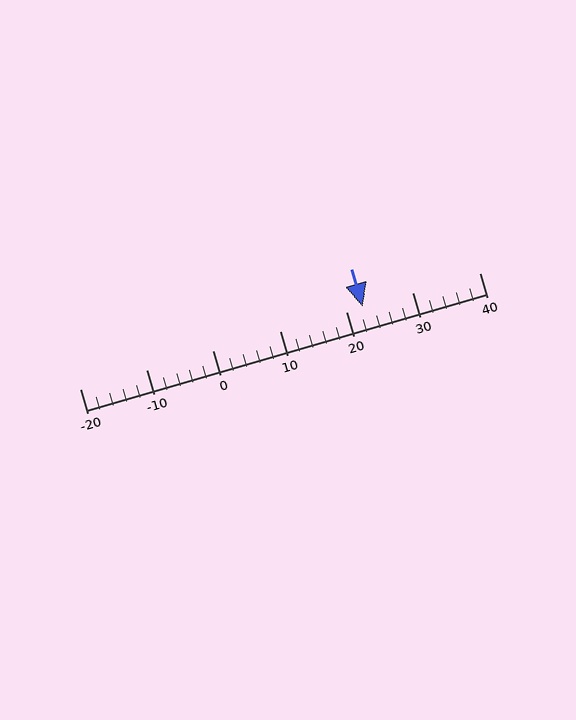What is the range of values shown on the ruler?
The ruler shows values from -20 to 40.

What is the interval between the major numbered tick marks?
The major tick marks are spaced 10 units apart.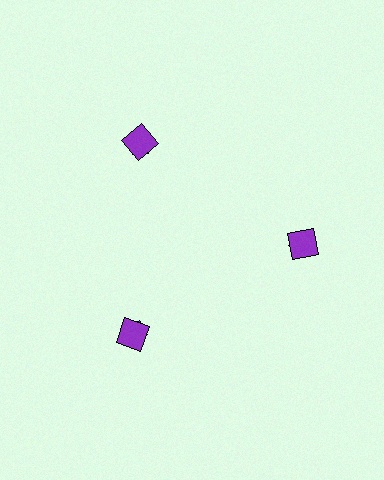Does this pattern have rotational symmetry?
Yes, this pattern has 3-fold rotational symmetry. It looks the same after rotating 120 degrees around the center.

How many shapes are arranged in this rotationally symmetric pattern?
There are 6 shapes, arranged in 3 groups of 2.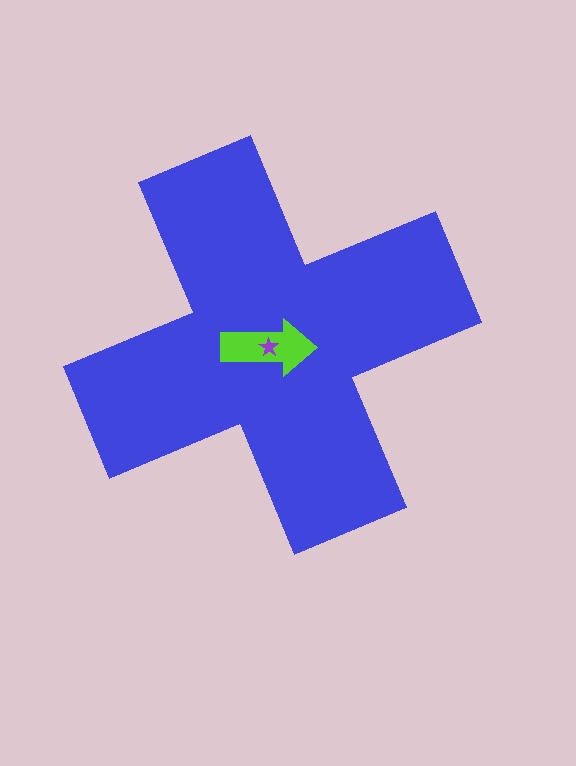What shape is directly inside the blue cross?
The lime arrow.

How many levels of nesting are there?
3.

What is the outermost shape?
The blue cross.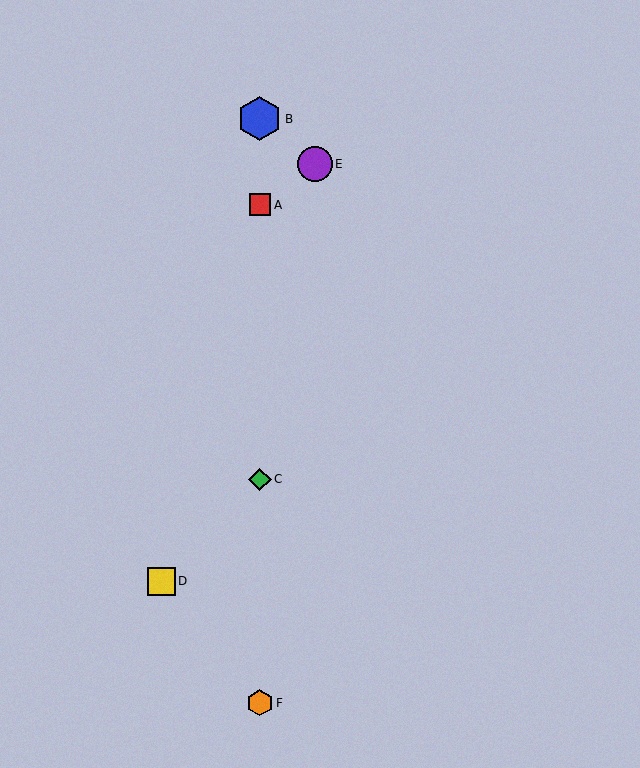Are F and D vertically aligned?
No, F is at x≈260 and D is at x≈161.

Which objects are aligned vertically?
Objects A, B, C, F are aligned vertically.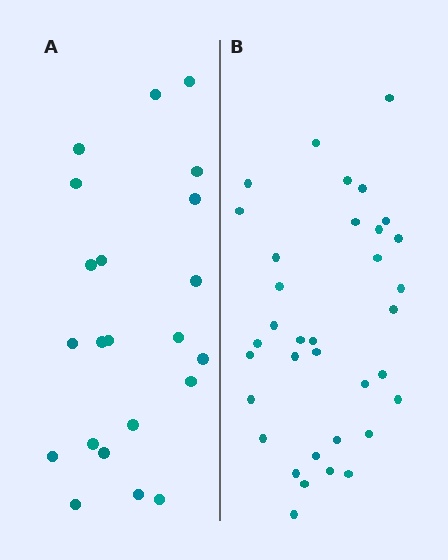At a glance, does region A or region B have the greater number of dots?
Region B (the right region) has more dots.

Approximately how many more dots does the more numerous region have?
Region B has approximately 15 more dots than region A.